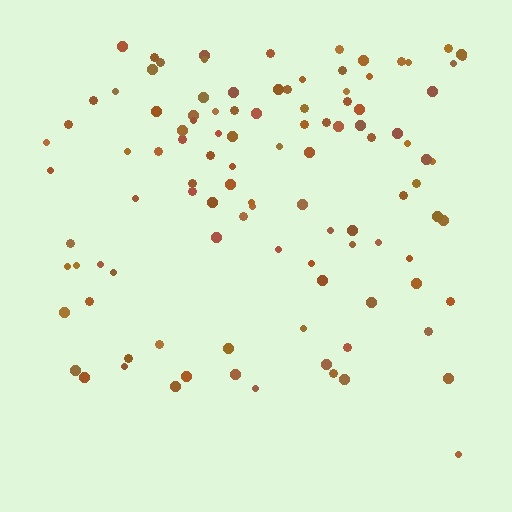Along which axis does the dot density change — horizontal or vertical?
Vertical.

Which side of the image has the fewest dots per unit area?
The bottom.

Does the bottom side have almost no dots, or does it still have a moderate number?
Still a moderate number, just noticeably fewer than the top.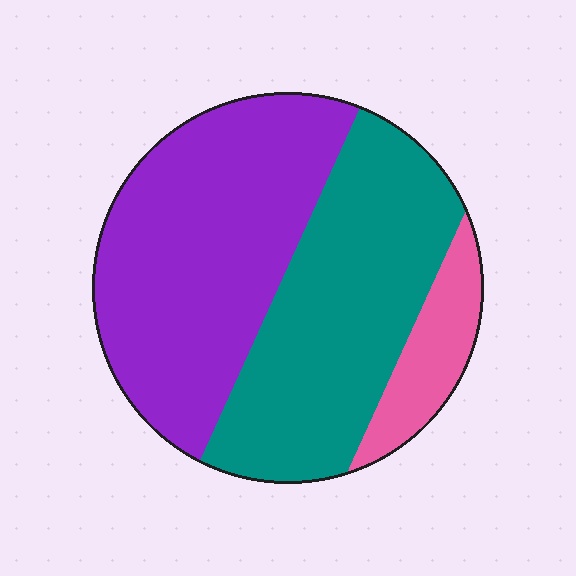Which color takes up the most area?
Purple, at roughly 45%.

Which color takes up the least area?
Pink, at roughly 10%.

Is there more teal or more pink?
Teal.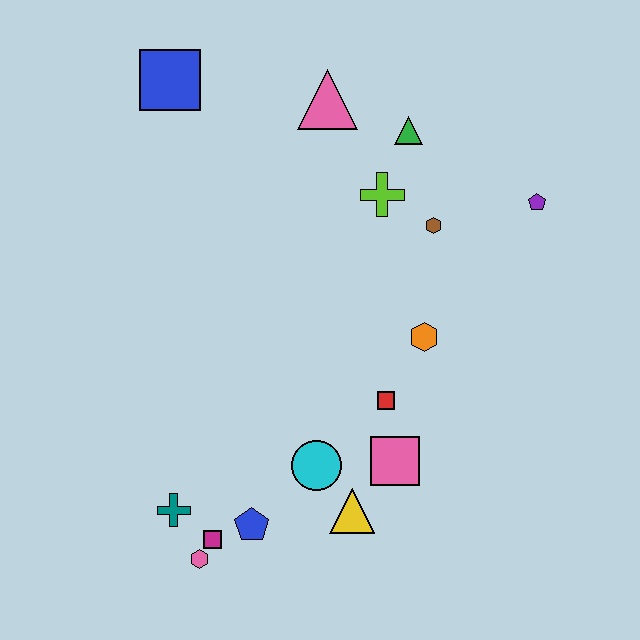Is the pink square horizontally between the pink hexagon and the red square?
No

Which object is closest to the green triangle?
The lime cross is closest to the green triangle.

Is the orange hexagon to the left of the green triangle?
No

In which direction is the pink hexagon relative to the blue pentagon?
The pink hexagon is to the left of the blue pentagon.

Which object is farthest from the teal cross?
The purple pentagon is farthest from the teal cross.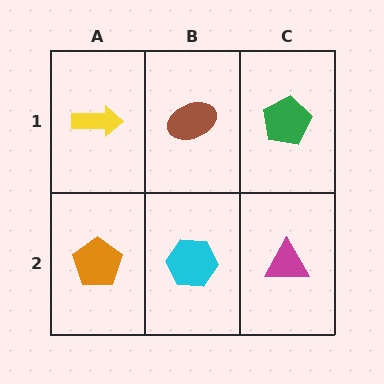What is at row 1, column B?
A brown ellipse.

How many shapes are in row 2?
3 shapes.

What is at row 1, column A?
A yellow arrow.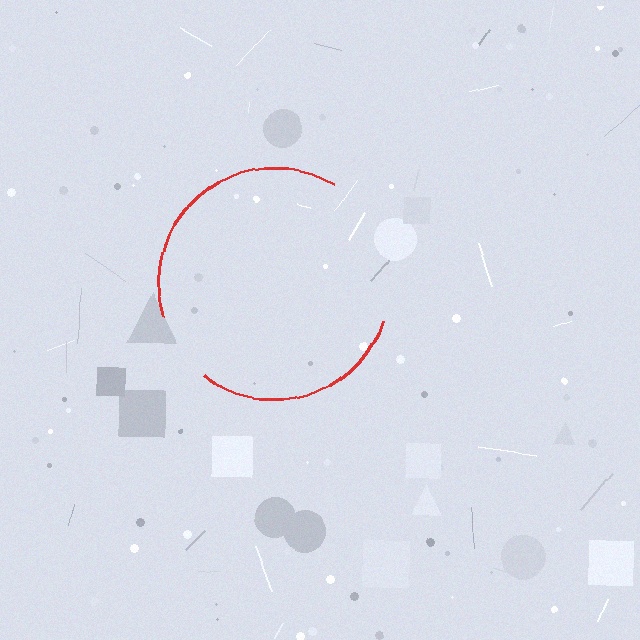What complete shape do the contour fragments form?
The contour fragments form a circle.